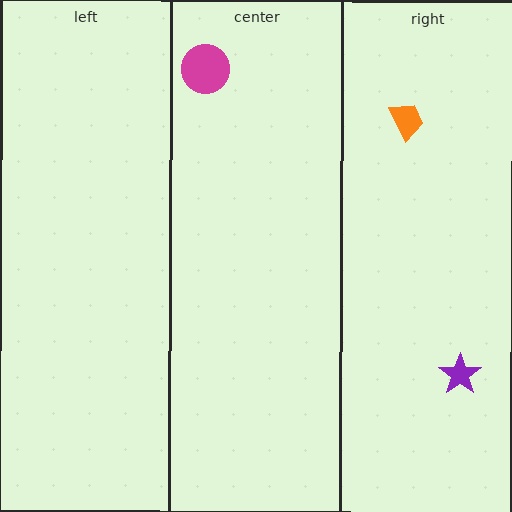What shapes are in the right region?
The purple star, the orange trapezoid.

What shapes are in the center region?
The magenta circle.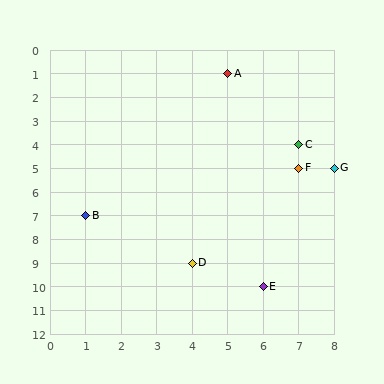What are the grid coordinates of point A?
Point A is at grid coordinates (5, 1).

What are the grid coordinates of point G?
Point G is at grid coordinates (8, 5).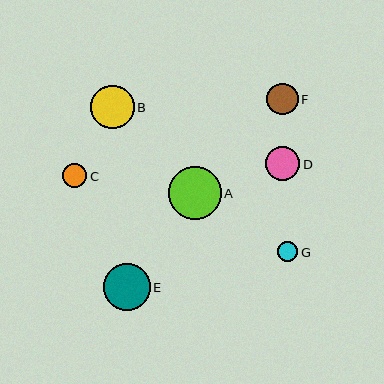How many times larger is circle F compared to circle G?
Circle F is approximately 1.6 times the size of circle G.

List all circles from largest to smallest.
From largest to smallest: A, E, B, D, F, C, G.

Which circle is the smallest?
Circle G is the smallest with a size of approximately 20 pixels.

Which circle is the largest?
Circle A is the largest with a size of approximately 53 pixels.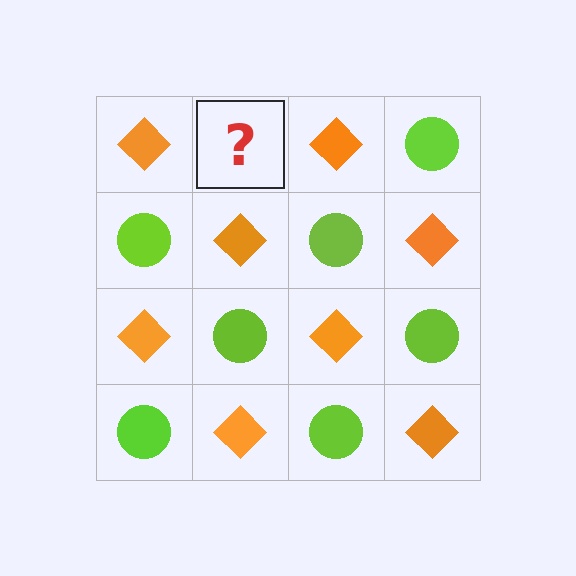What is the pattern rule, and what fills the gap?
The rule is that it alternates orange diamond and lime circle in a checkerboard pattern. The gap should be filled with a lime circle.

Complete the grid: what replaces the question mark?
The question mark should be replaced with a lime circle.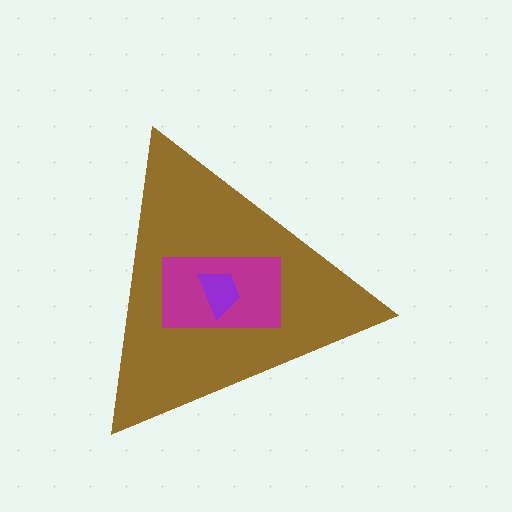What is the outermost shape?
The brown triangle.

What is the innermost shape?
The purple trapezoid.